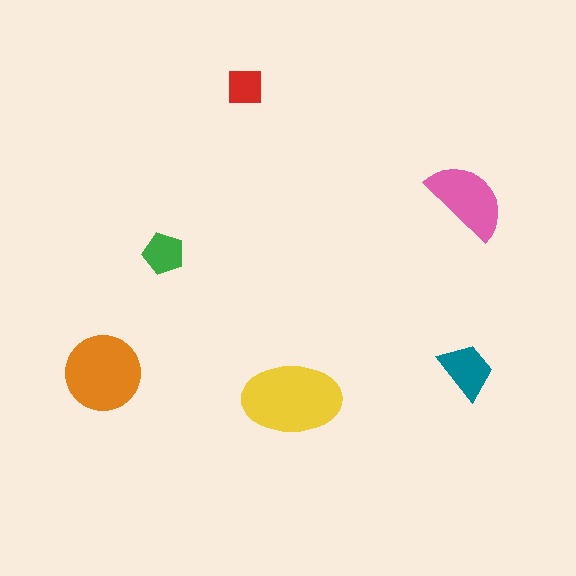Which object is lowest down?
The yellow ellipse is bottommost.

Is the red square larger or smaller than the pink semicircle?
Smaller.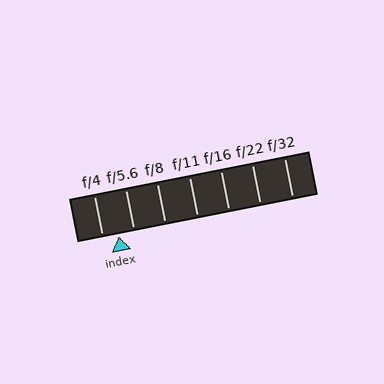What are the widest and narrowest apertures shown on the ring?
The widest aperture shown is f/4 and the narrowest is f/32.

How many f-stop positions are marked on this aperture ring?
There are 7 f-stop positions marked.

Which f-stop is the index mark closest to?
The index mark is closest to f/4.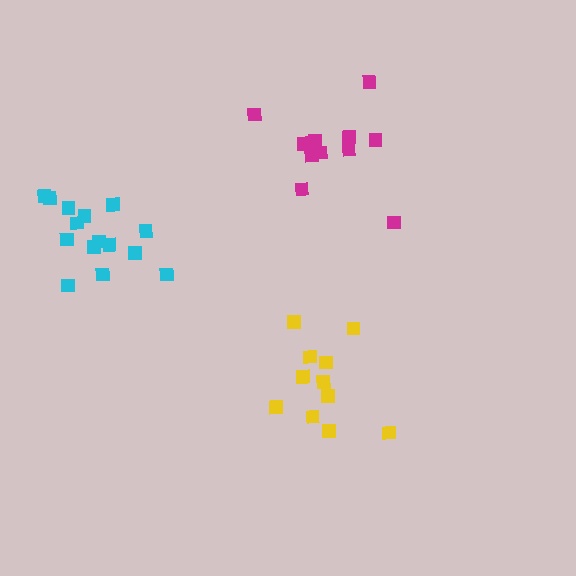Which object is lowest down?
The yellow cluster is bottommost.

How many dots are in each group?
Group 1: 11 dots, Group 2: 15 dots, Group 3: 12 dots (38 total).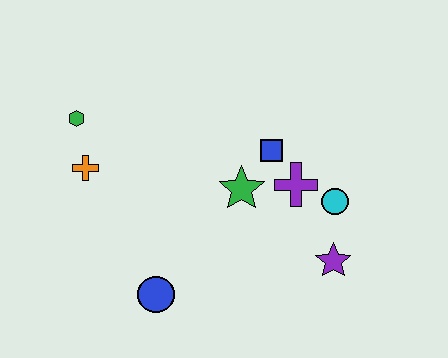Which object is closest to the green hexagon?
The orange cross is closest to the green hexagon.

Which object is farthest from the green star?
The green hexagon is farthest from the green star.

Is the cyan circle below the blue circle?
No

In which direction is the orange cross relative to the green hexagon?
The orange cross is below the green hexagon.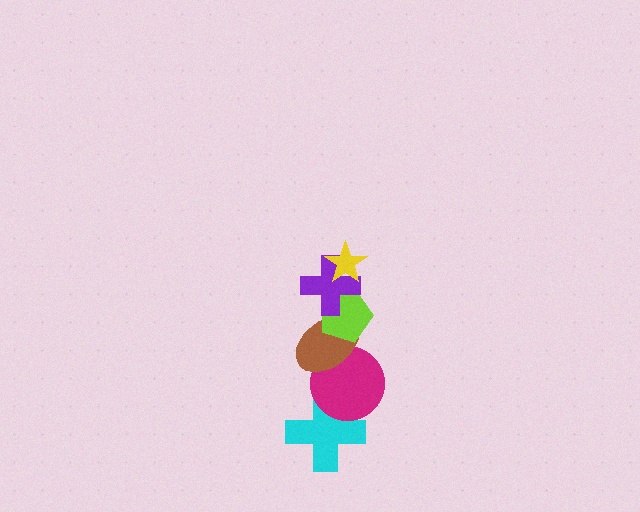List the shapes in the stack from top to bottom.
From top to bottom: the yellow star, the purple cross, the lime pentagon, the brown ellipse, the magenta circle, the cyan cross.